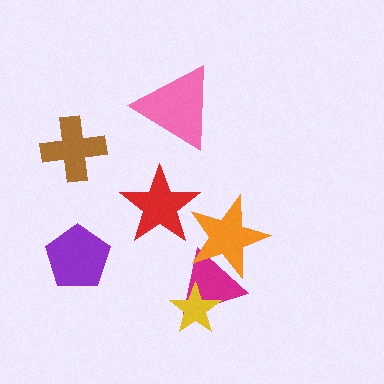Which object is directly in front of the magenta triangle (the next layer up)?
The yellow star is directly in front of the magenta triangle.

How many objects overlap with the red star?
1 object overlaps with the red star.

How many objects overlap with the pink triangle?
0 objects overlap with the pink triangle.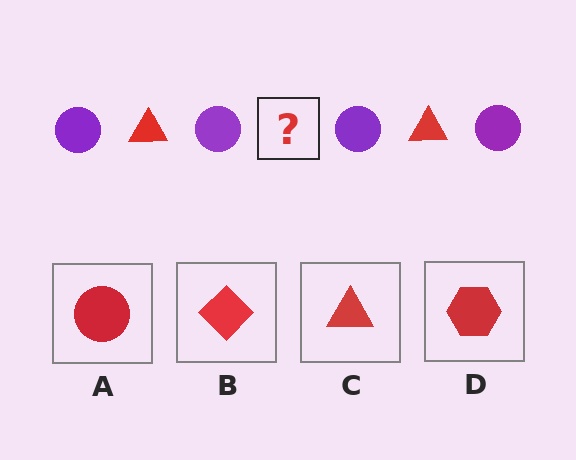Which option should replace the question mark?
Option C.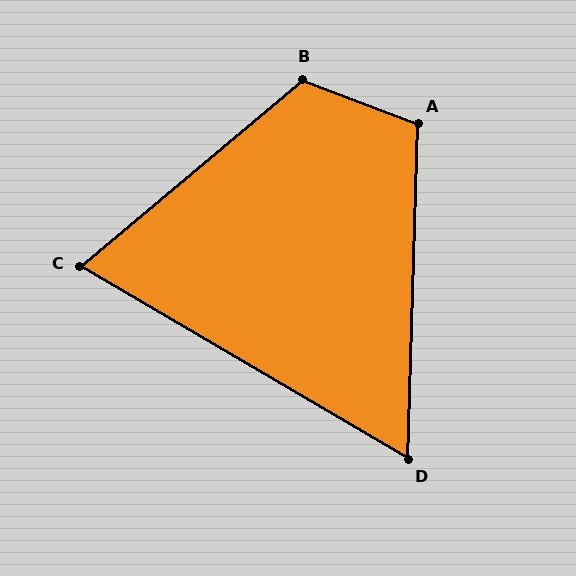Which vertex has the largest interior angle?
B, at approximately 119 degrees.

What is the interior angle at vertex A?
Approximately 110 degrees (obtuse).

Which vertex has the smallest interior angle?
D, at approximately 61 degrees.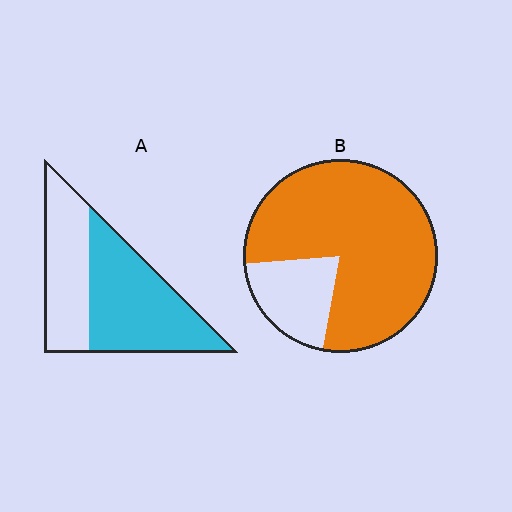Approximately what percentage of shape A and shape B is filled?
A is approximately 60% and B is approximately 80%.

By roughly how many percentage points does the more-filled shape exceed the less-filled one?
By roughly 20 percentage points (B over A).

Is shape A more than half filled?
Yes.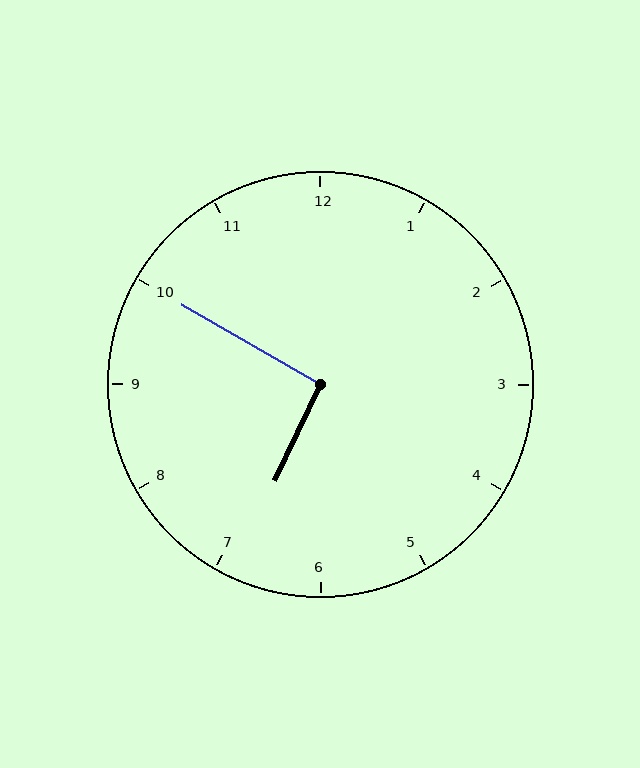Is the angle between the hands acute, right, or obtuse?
It is right.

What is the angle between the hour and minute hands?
Approximately 95 degrees.